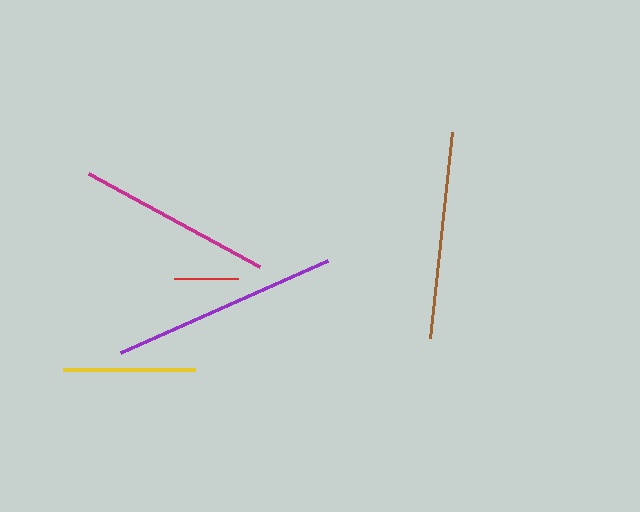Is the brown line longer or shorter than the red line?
The brown line is longer than the red line.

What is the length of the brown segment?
The brown segment is approximately 207 pixels long.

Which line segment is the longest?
The purple line is the longest at approximately 226 pixels.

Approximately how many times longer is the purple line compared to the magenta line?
The purple line is approximately 1.2 times the length of the magenta line.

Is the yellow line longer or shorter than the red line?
The yellow line is longer than the red line.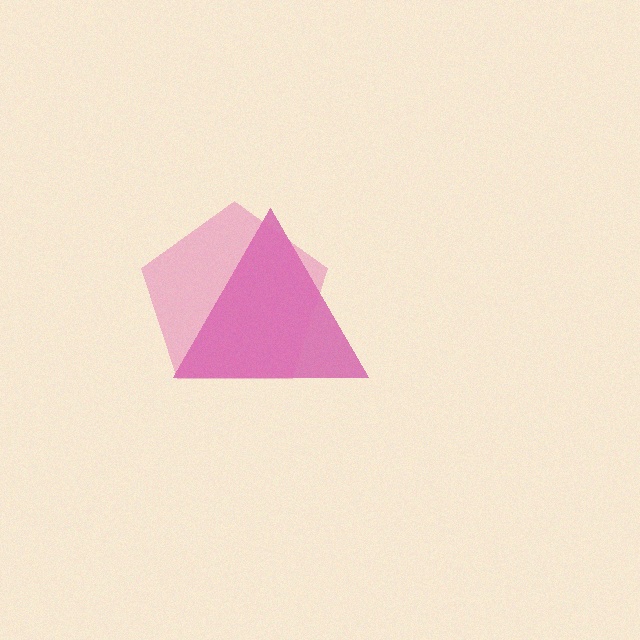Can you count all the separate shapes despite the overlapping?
Yes, there are 2 separate shapes.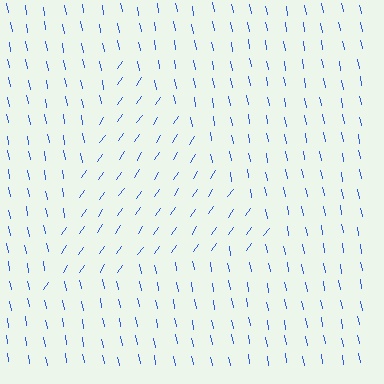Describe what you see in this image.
The image is filled with small blue line segments. A triangle region in the image has lines oriented differently from the surrounding lines, creating a visible texture boundary.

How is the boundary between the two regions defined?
The boundary is defined purely by a change in line orientation (approximately 45 degrees difference). All lines are the same color and thickness.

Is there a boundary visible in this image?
Yes, there is a texture boundary formed by a change in line orientation.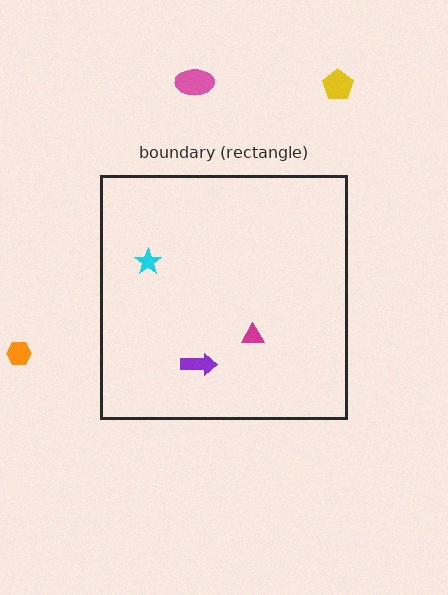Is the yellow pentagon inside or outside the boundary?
Outside.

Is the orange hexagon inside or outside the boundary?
Outside.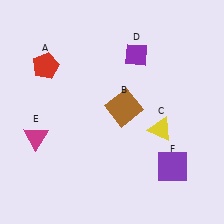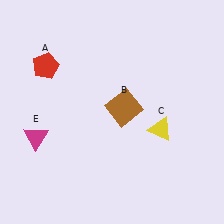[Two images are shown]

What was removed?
The purple diamond (D), the purple square (F) were removed in Image 2.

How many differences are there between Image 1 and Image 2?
There are 2 differences between the two images.